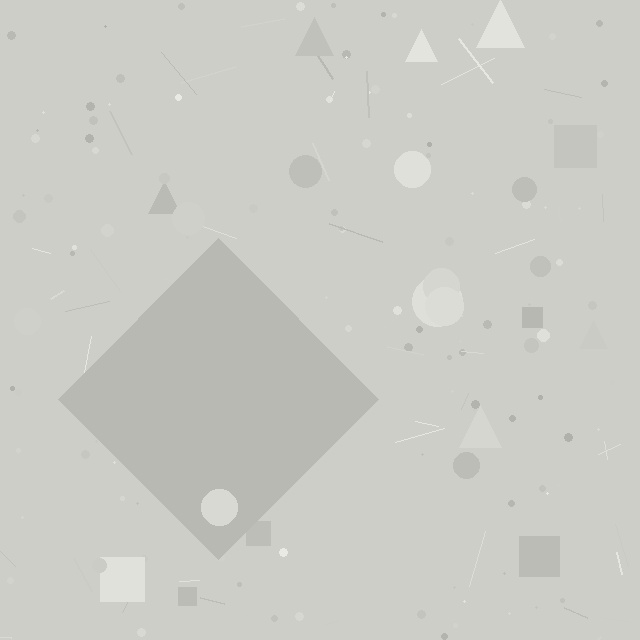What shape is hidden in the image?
A diamond is hidden in the image.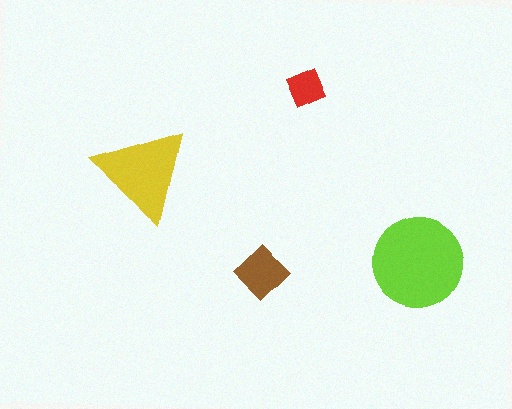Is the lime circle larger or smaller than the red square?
Larger.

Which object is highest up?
The red square is topmost.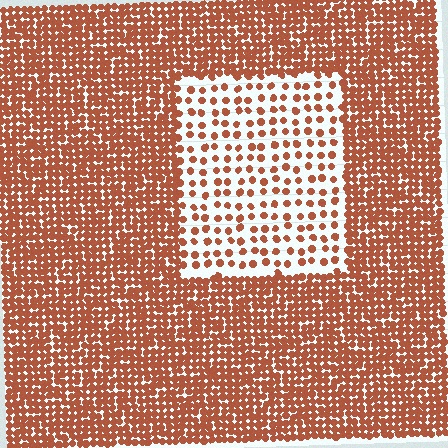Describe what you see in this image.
The image contains small brown elements arranged at two different densities. A rectangle-shaped region is visible where the elements are less densely packed than the surrounding area.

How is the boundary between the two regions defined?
The boundary is defined by a change in element density (approximately 2.9x ratio). All elements are the same color, size, and shape.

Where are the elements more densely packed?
The elements are more densely packed outside the rectangle boundary.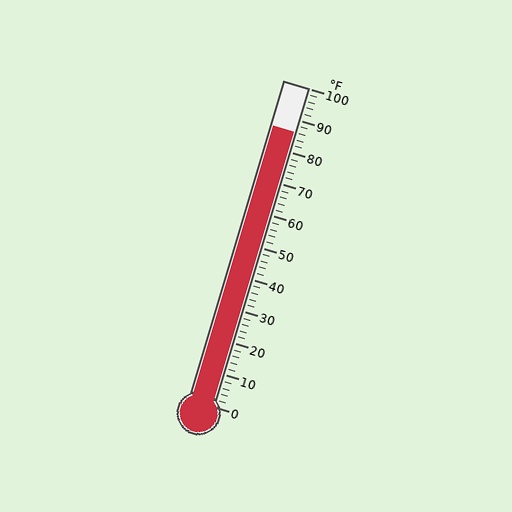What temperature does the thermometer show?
The thermometer shows approximately 86°F.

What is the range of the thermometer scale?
The thermometer scale ranges from 0°F to 100°F.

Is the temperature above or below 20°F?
The temperature is above 20°F.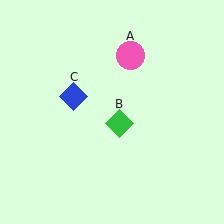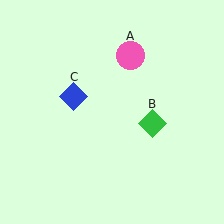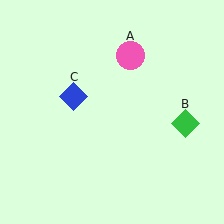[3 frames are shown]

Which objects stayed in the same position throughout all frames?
Pink circle (object A) and blue diamond (object C) remained stationary.